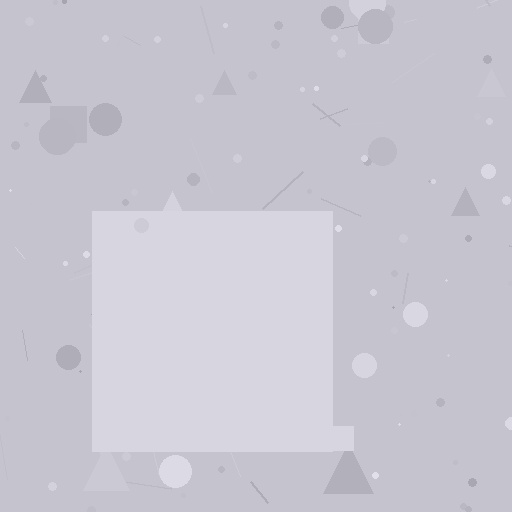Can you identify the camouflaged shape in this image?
The camouflaged shape is a square.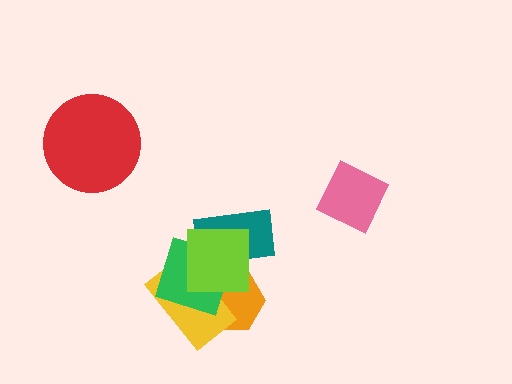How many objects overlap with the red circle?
0 objects overlap with the red circle.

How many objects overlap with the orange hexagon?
4 objects overlap with the orange hexagon.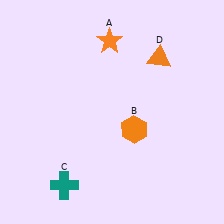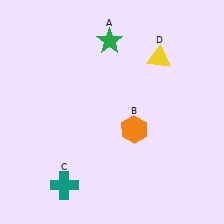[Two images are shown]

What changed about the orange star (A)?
In Image 1, A is orange. In Image 2, it changed to green.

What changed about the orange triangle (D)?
In Image 1, D is orange. In Image 2, it changed to yellow.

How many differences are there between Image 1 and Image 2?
There are 2 differences between the two images.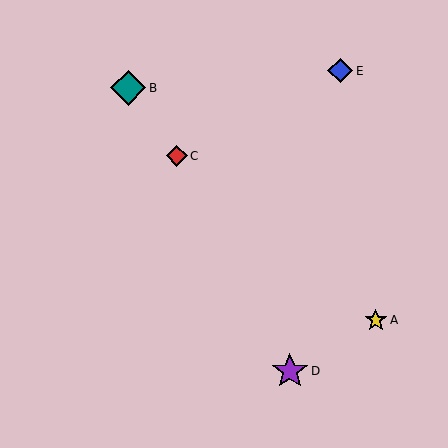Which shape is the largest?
The purple star (labeled D) is the largest.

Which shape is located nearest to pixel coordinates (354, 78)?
The blue diamond (labeled E) at (340, 71) is nearest to that location.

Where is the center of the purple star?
The center of the purple star is at (290, 371).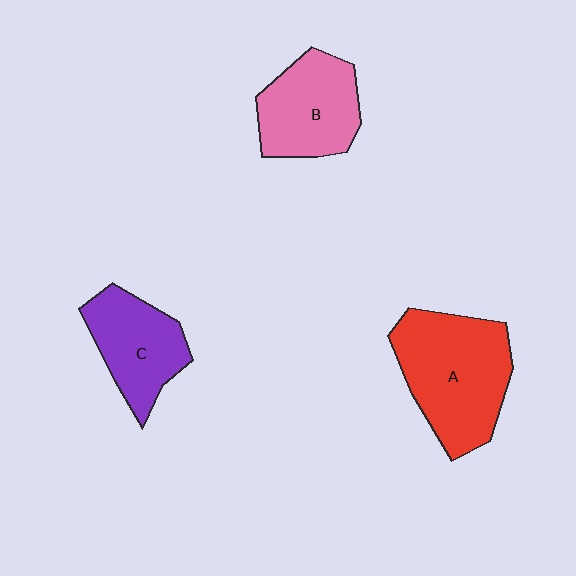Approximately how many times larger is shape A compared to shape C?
Approximately 1.5 times.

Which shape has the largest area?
Shape A (red).